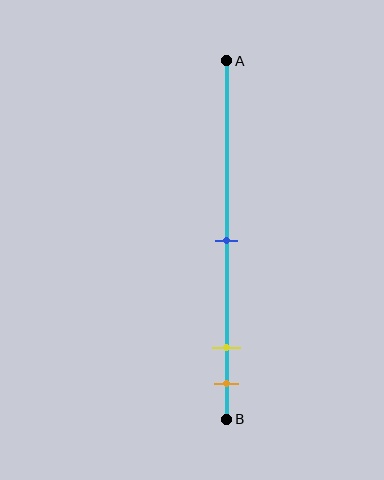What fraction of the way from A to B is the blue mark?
The blue mark is approximately 50% (0.5) of the way from A to B.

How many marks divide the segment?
There are 3 marks dividing the segment.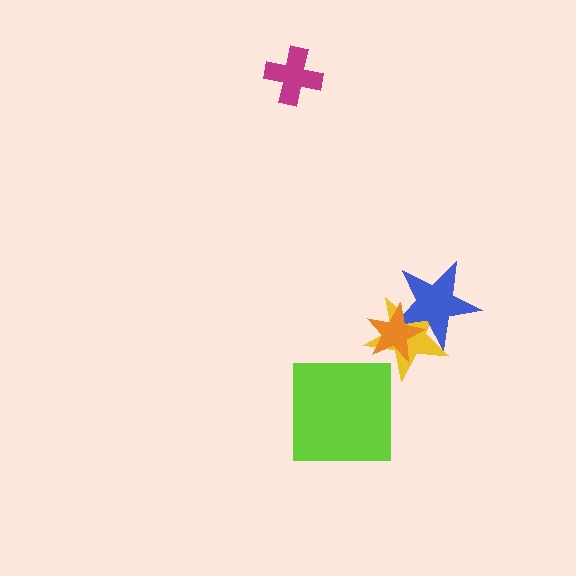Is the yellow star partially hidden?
Yes, it is partially covered by another shape.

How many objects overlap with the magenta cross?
0 objects overlap with the magenta cross.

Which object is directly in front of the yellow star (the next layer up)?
The blue star is directly in front of the yellow star.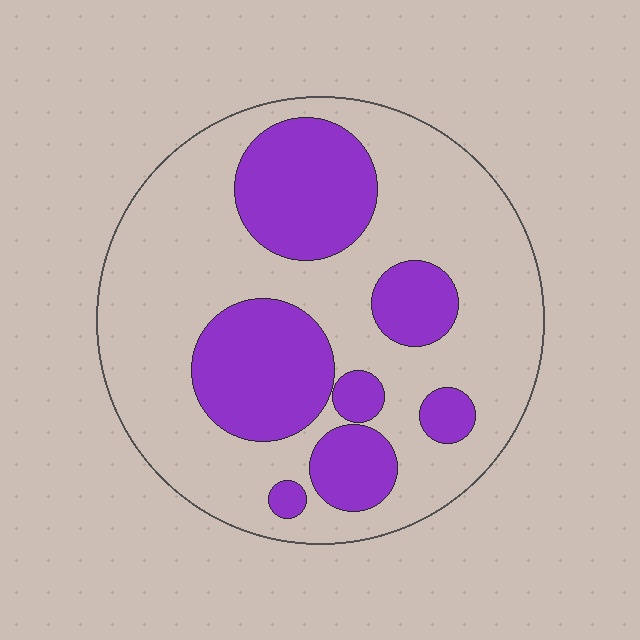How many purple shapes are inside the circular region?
7.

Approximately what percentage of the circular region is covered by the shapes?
Approximately 30%.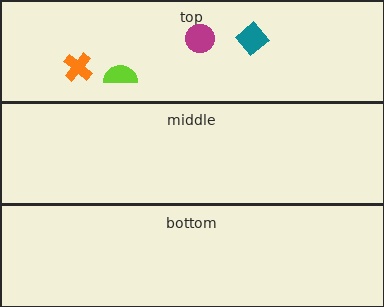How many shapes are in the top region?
4.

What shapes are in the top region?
The magenta circle, the teal diamond, the orange cross, the lime semicircle.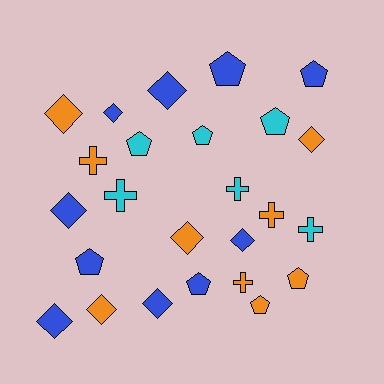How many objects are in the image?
There are 25 objects.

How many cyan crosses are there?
There are 3 cyan crosses.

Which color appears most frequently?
Blue, with 10 objects.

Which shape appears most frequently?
Diamond, with 10 objects.